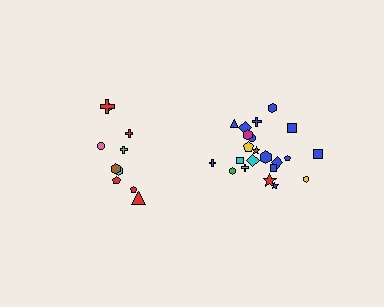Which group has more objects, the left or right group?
The right group.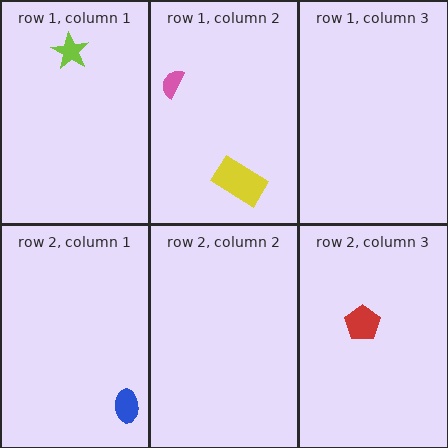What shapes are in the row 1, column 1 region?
The lime star.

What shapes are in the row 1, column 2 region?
The pink semicircle, the yellow rectangle.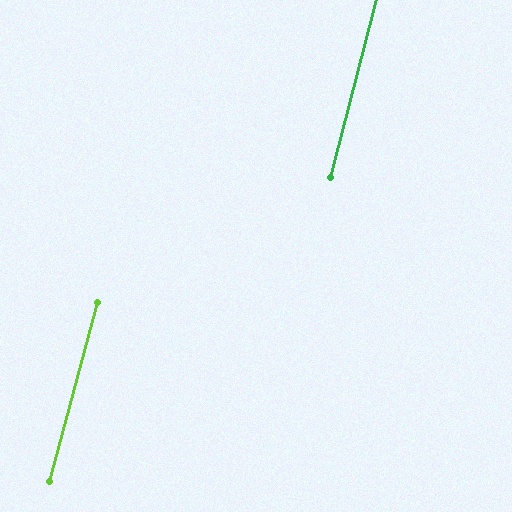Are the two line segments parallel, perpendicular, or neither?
Parallel — their directions differ by only 0.5°.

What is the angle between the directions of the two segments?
Approximately 1 degree.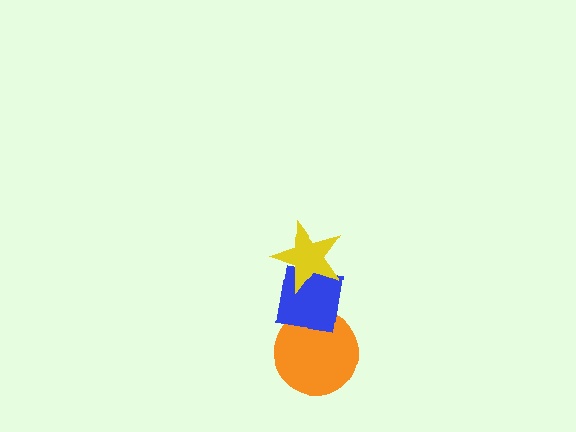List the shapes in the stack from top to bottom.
From top to bottom: the yellow star, the blue square, the orange circle.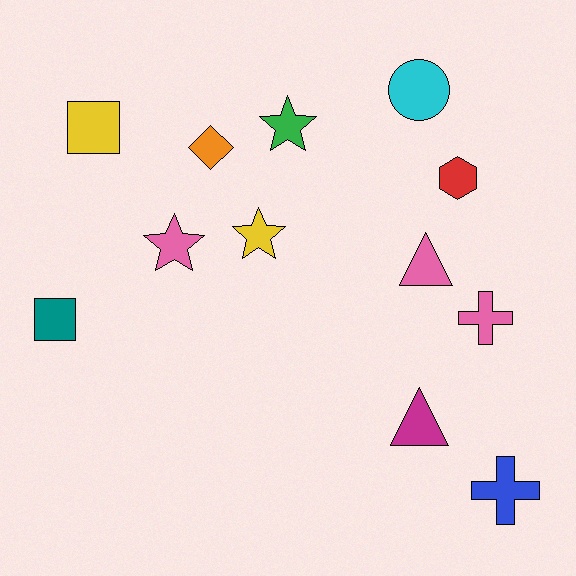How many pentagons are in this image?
There are no pentagons.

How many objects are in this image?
There are 12 objects.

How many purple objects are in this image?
There are no purple objects.